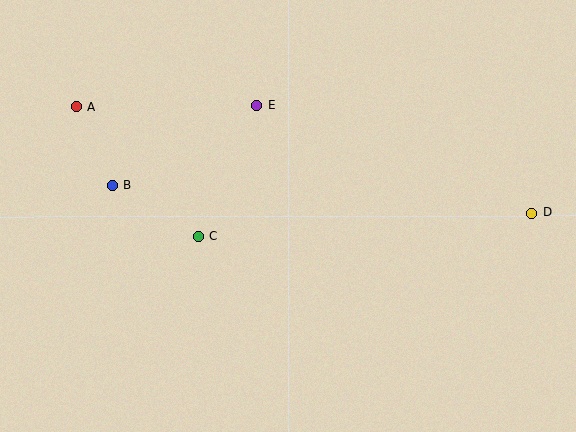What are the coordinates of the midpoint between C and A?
The midpoint between C and A is at (137, 172).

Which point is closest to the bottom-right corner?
Point D is closest to the bottom-right corner.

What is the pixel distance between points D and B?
The distance between D and B is 421 pixels.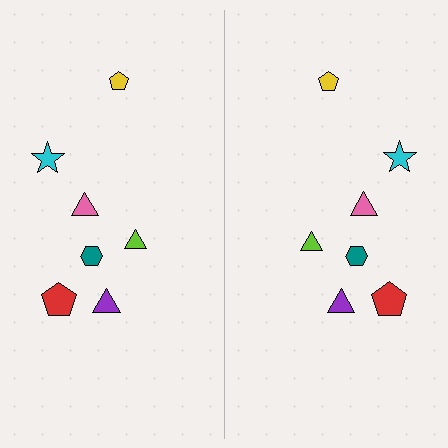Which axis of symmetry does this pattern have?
The pattern has a vertical axis of symmetry running through the center of the image.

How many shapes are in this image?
There are 14 shapes in this image.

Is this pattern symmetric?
Yes, this pattern has bilateral (reflection) symmetry.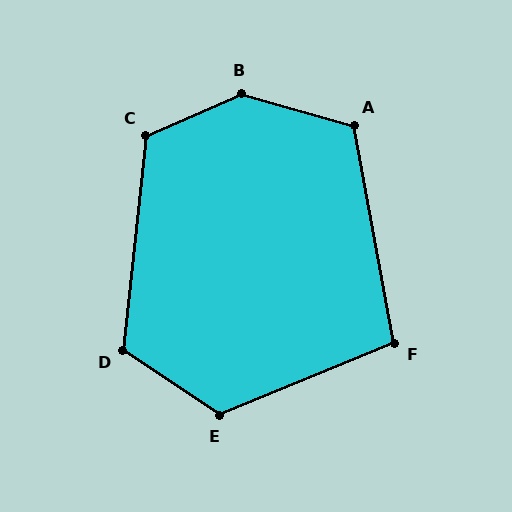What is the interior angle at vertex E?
Approximately 124 degrees (obtuse).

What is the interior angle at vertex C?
Approximately 120 degrees (obtuse).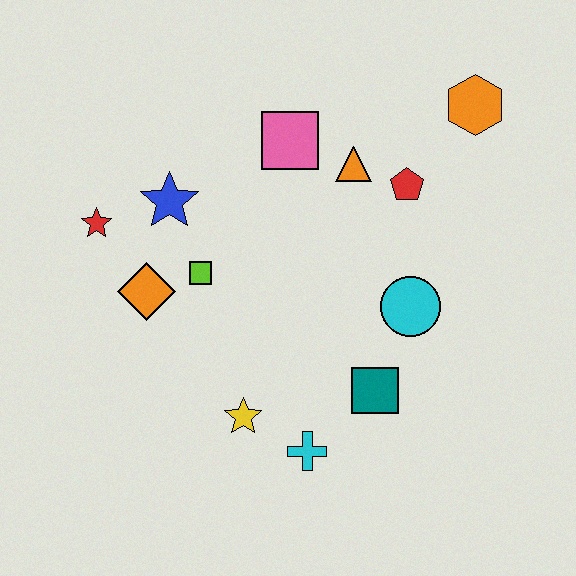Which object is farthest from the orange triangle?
The cyan cross is farthest from the orange triangle.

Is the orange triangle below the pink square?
Yes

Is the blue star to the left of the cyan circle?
Yes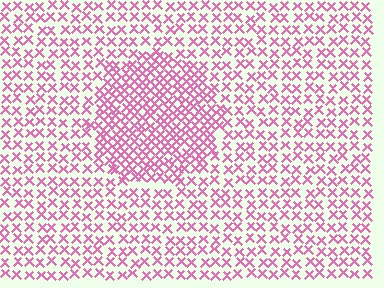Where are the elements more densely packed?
The elements are more densely packed inside the circle boundary.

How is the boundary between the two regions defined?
The boundary is defined by a change in element density (approximately 1.8x ratio). All elements are the same color, size, and shape.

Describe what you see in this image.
The image contains small pink elements arranged at two different densities. A circle-shaped region is visible where the elements are more densely packed than the surrounding area.